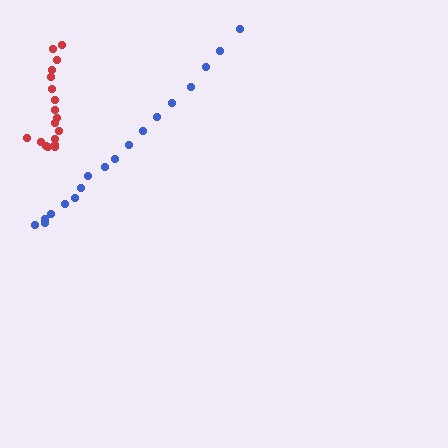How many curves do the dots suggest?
There are 2 distinct paths.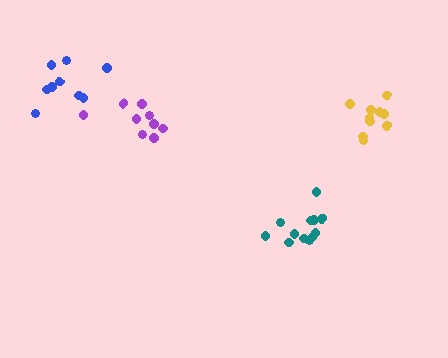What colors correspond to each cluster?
The clusters are colored: purple, yellow, blue, teal.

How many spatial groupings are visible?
There are 4 spatial groupings.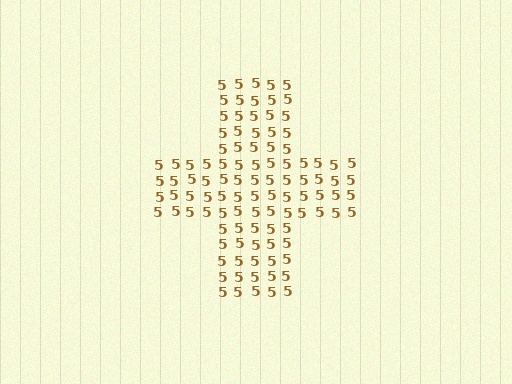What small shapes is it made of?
It is made of small digit 5's.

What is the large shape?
The large shape is a cross.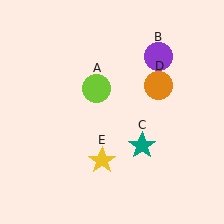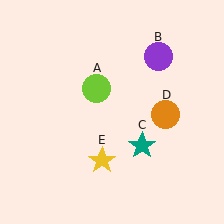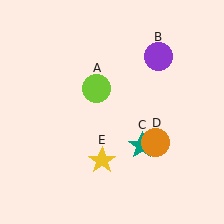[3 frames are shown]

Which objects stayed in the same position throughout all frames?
Lime circle (object A) and purple circle (object B) and teal star (object C) and yellow star (object E) remained stationary.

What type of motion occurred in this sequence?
The orange circle (object D) rotated clockwise around the center of the scene.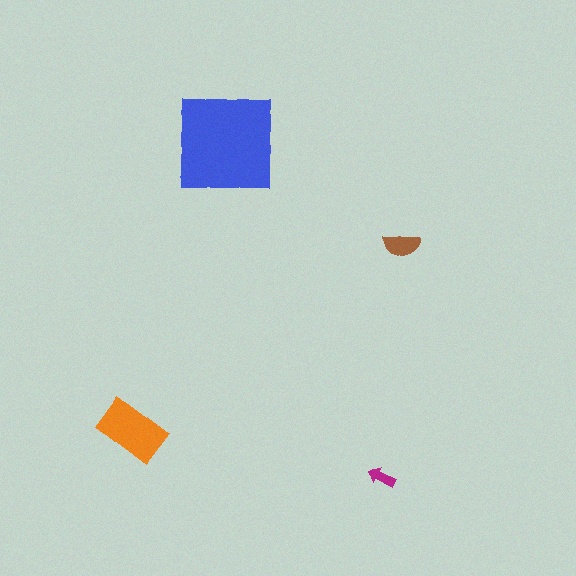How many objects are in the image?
There are 4 objects in the image.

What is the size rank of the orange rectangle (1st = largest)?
2nd.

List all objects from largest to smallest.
The blue square, the orange rectangle, the brown semicircle, the magenta arrow.